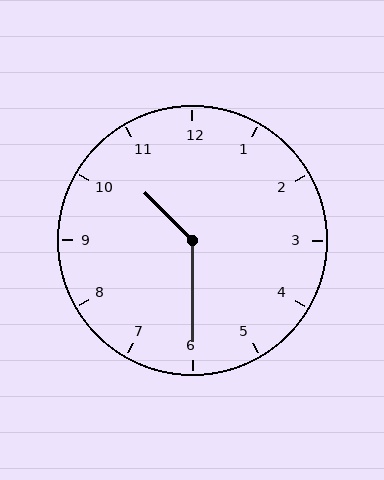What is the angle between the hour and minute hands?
Approximately 135 degrees.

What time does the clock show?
10:30.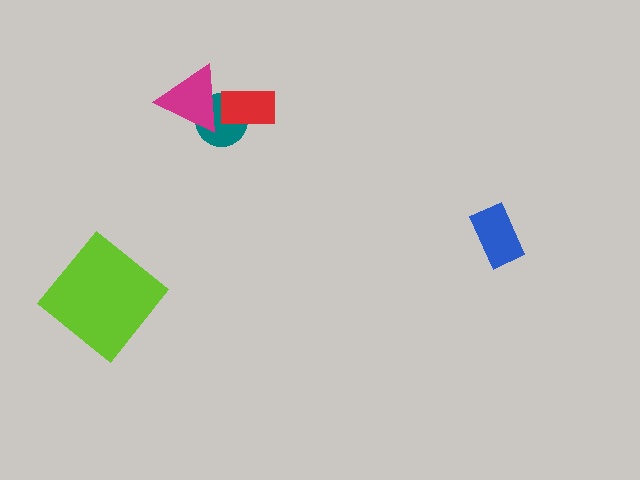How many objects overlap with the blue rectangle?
0 objects overlap with the blue rectangle.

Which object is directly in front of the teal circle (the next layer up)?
The red rectangle is directly in front of the teal circle.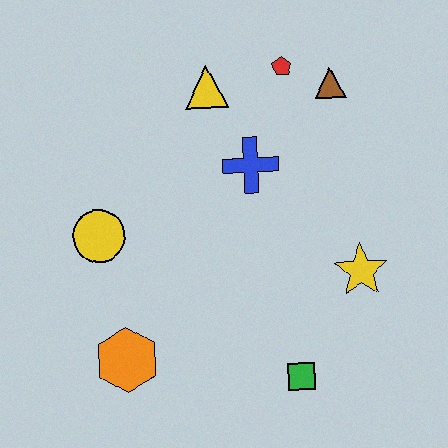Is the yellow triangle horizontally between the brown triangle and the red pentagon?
No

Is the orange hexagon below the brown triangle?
Yes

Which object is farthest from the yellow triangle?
The green square is farthest from the yellow triangle.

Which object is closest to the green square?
The yellow star is closest to the green square.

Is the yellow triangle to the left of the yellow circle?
No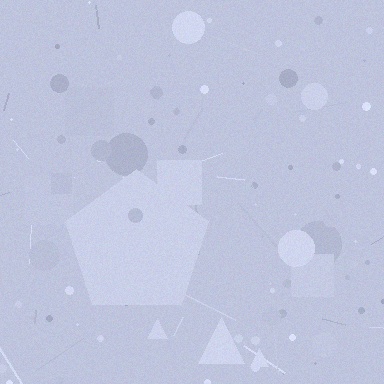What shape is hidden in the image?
A pentagon is hidden in the image.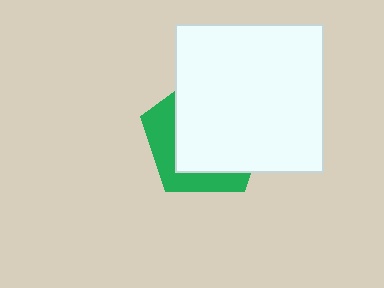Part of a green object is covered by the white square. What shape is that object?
It is a pentagon.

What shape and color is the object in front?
The object in front is a white square.